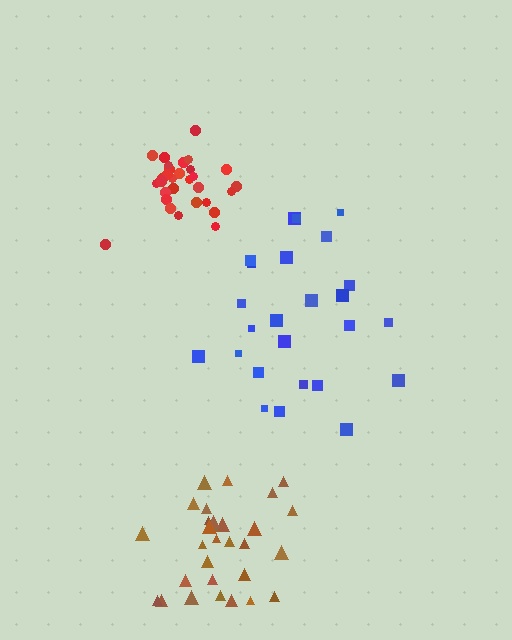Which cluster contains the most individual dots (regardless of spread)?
Red (31).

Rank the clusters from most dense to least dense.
red, brown, blue.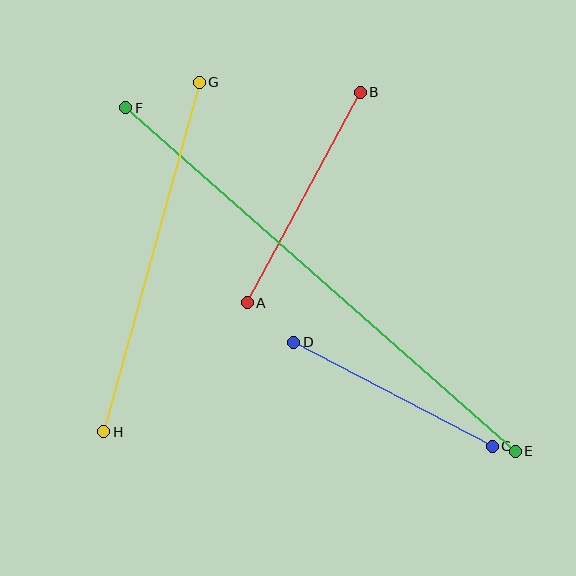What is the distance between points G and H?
The distance is approximately 362 pixels.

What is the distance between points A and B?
The distance is approximately 239 pixels.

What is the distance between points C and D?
The distance is approximately 224 pixels.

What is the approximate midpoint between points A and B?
The midpoint is at approximately (304, 197) pixels.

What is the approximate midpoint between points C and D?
The midpoint is at approximately (393, 394) pixels.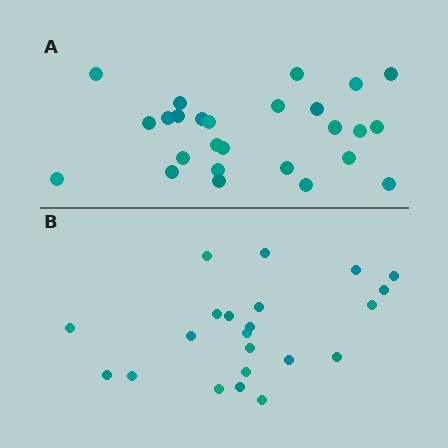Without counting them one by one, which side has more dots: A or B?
Region A (the top region) has more dots.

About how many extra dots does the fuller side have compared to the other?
Region A has about 4 more dots than region B.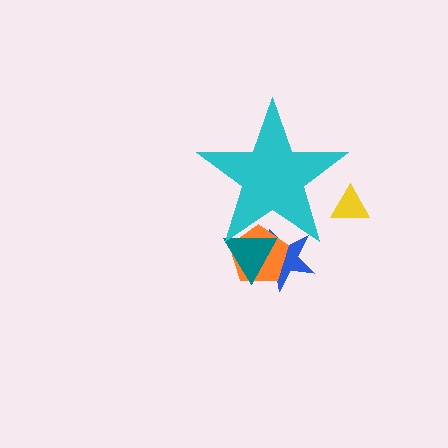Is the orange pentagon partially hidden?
Yes, the orange pentagon is partially hidden behind the cyan star.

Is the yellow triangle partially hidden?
Yes, the yellow triangle is partially hidden behind the cyan star.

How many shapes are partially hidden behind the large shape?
4 shapes are partially hidden.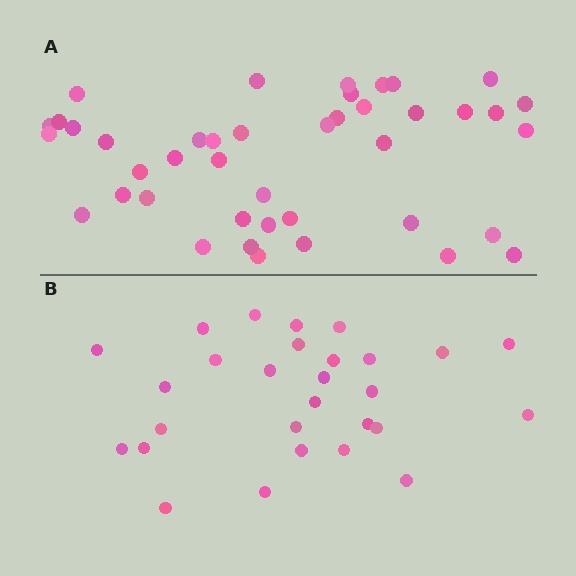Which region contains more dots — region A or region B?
Region A (the top region) has more dots.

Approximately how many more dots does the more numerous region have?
Region A has approximately 15 more dots than region B.